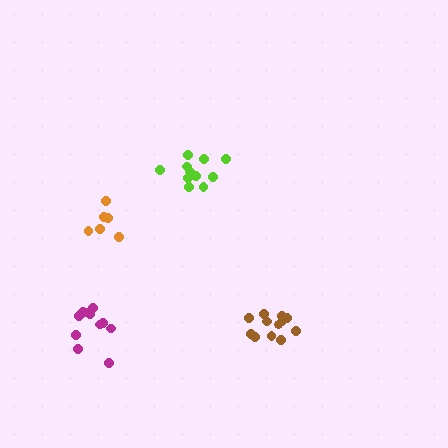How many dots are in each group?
Group 1: 11 dots, Group 2: 11 dots, Group 3: 6 dots, Group 4: 12 dots (40 total).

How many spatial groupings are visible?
There are 4 spatial groupings.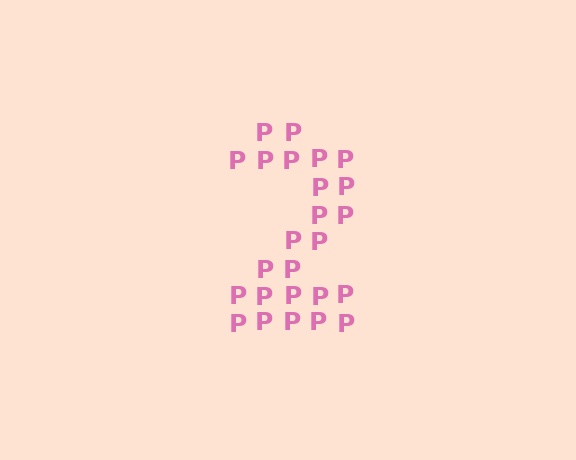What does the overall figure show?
The overall figure shows the digit 2.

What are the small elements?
The small elements are letter P's.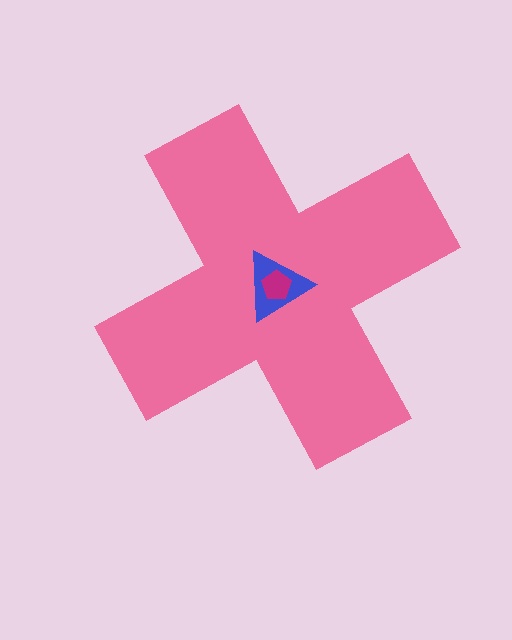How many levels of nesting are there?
3.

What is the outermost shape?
The pink cross.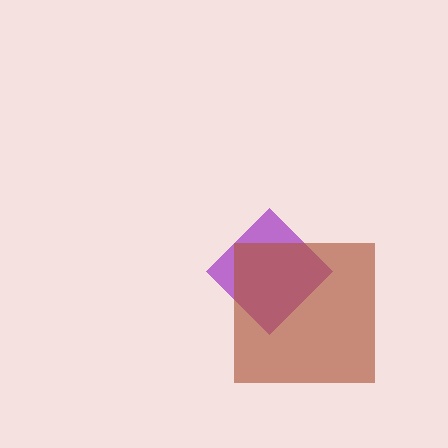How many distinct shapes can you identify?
There are 2 distinct shapes: a purple diamond, a brown square.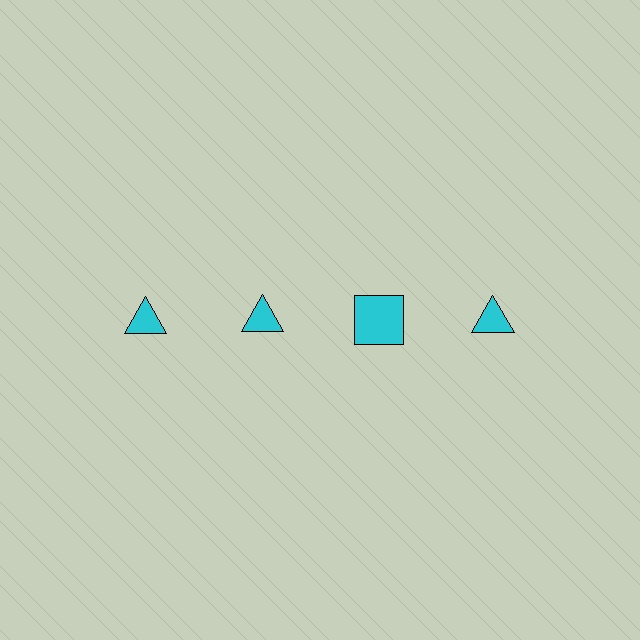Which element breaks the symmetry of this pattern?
The cyan square in the top row, center column breaks the symmetry. All other shapes are cyan triangles.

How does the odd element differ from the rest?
It has a different shape: square instead of triangle.